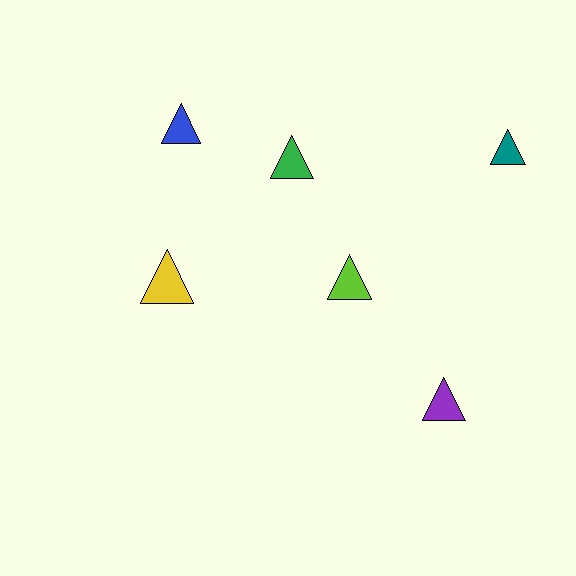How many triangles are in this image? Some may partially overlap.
There are 6 triangles.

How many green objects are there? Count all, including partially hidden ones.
There is 1 green object.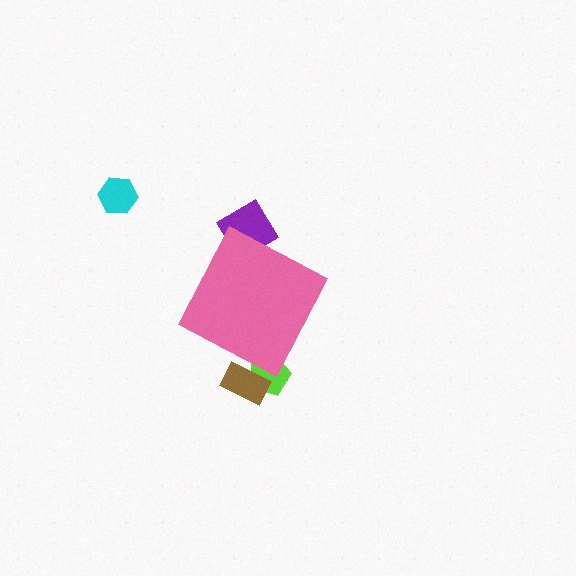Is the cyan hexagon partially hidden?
No, the cyan hexagon is fully visible.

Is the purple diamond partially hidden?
Yes, the purple diamond is partially hidden behind the pink diamond.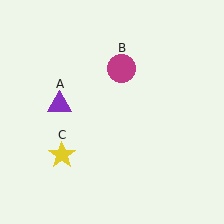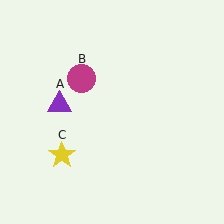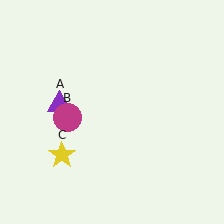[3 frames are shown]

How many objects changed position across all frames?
1 object changed position: magenta circle (object B).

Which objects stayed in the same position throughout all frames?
Purple triangle (object A) and yellow star (object C) remained stationary.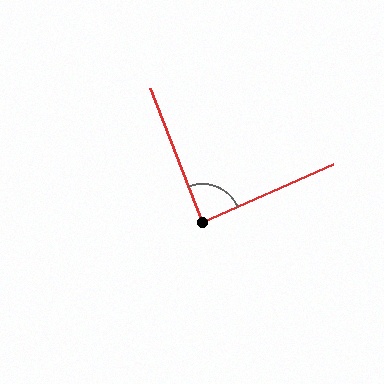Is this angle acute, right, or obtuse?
It is approximately a right angle.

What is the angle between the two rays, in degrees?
Approximately 87 degrees.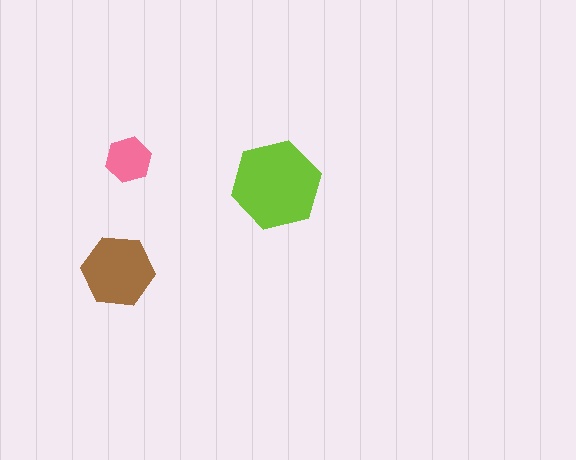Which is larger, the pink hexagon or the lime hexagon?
The lime one.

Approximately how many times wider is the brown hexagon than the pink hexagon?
About 1.5 times wider.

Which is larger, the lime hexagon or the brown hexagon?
The lime one.